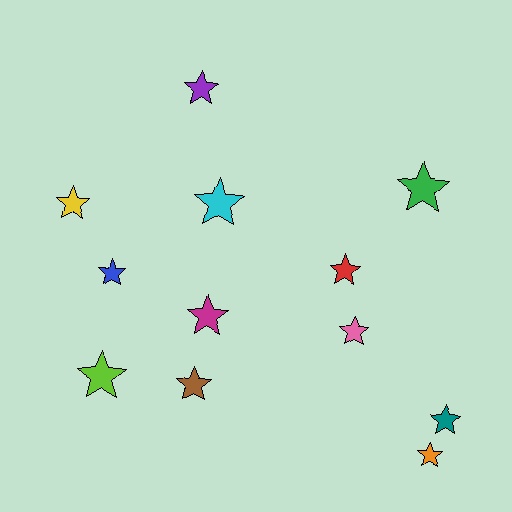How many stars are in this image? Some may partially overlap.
There are 12 stars.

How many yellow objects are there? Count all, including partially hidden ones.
There is 1 yellow object.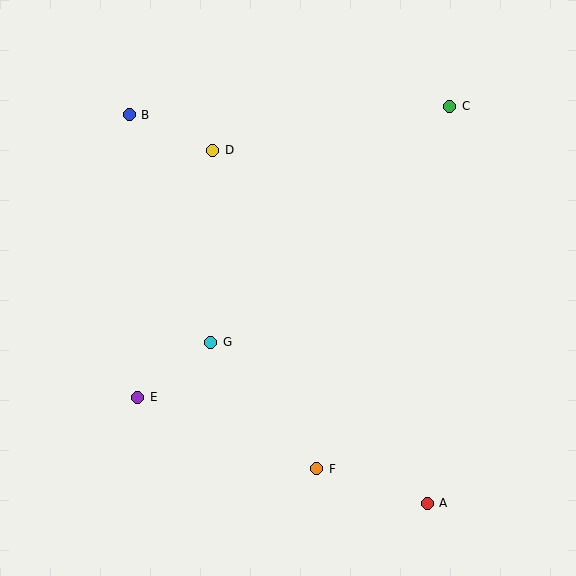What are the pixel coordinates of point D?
Point D is at (213, 150).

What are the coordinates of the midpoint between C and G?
The midpoint between C and G is at (330, 224).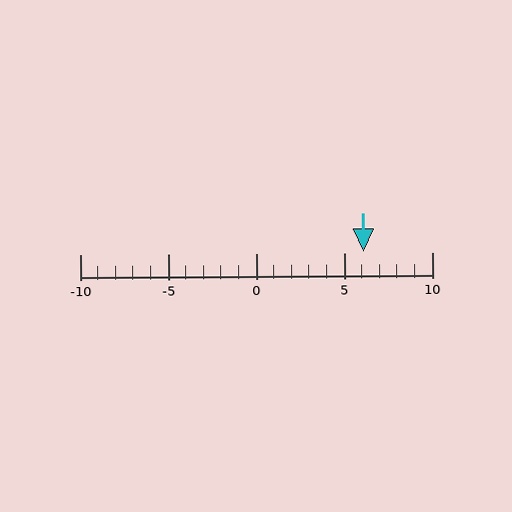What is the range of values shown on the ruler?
The ruler shows values from -10 to 10.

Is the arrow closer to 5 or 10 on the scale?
The arrow is closer to 5.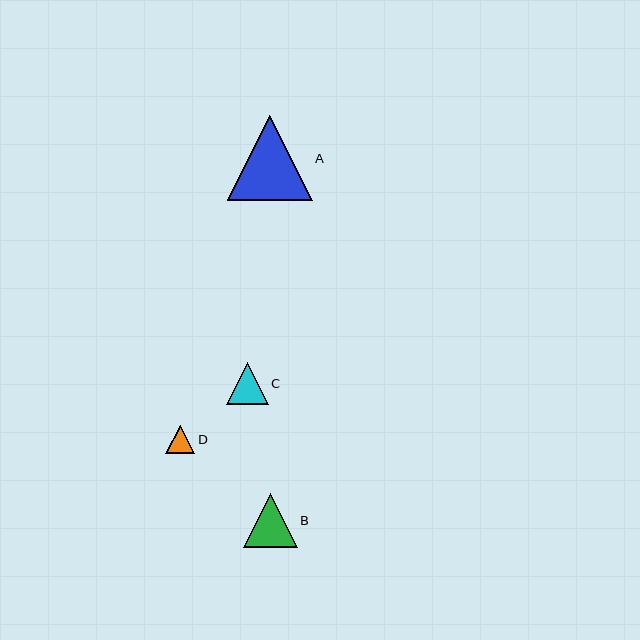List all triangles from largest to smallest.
From largest to smallest: A, B, C, D.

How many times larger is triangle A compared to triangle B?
Triangle A is approximately 1.6 times the size of triangle B.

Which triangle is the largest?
Triangle A is the largest with a size of approximately 85 pixels.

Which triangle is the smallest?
Triangle D is the smallest with a size of approximately 29 pixels.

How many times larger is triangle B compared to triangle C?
Triangle B is approximately 1.3 times the size of triangle C.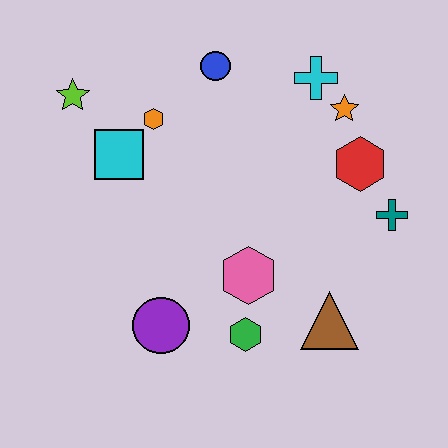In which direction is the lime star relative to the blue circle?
The lime star is to the left of the blue circle.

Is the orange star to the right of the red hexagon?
No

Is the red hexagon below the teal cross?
No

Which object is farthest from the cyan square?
The teal cross is farthest from the cyan square.